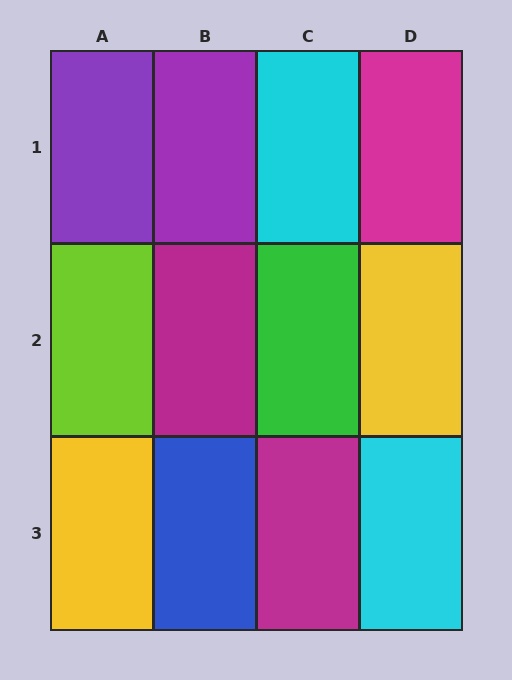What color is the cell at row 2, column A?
Lime.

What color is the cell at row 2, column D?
Yellow.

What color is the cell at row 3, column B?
Blue.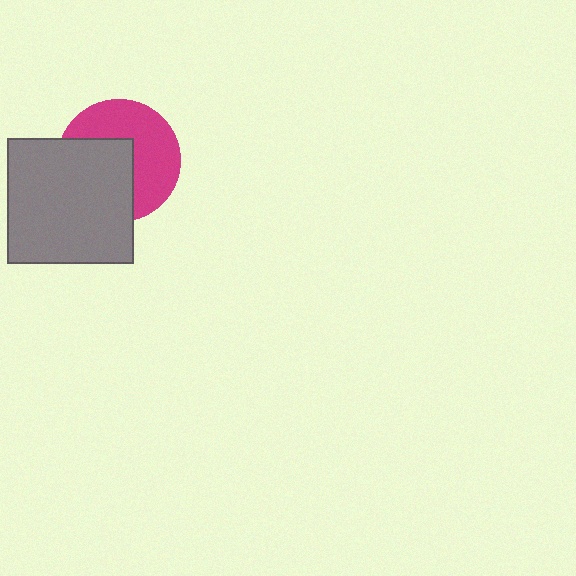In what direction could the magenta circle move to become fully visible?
The magenta circle could move toward the upper-right. That would shift it out from behind the gray square entirely.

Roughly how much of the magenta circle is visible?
About half of it is visible (roughly 53%).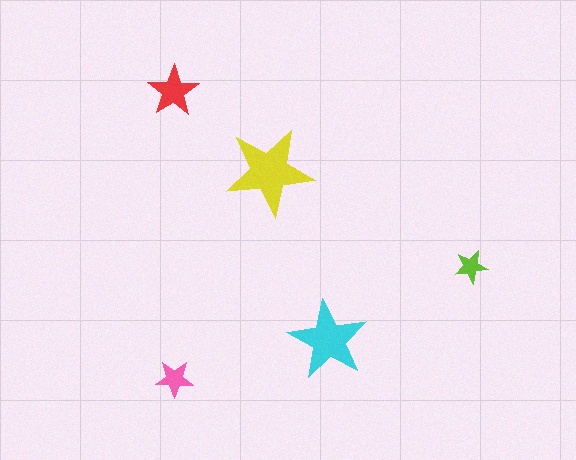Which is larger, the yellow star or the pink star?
The yellow one.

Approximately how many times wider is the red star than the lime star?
About 1.5 times wider.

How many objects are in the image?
There are 5 objects in the image.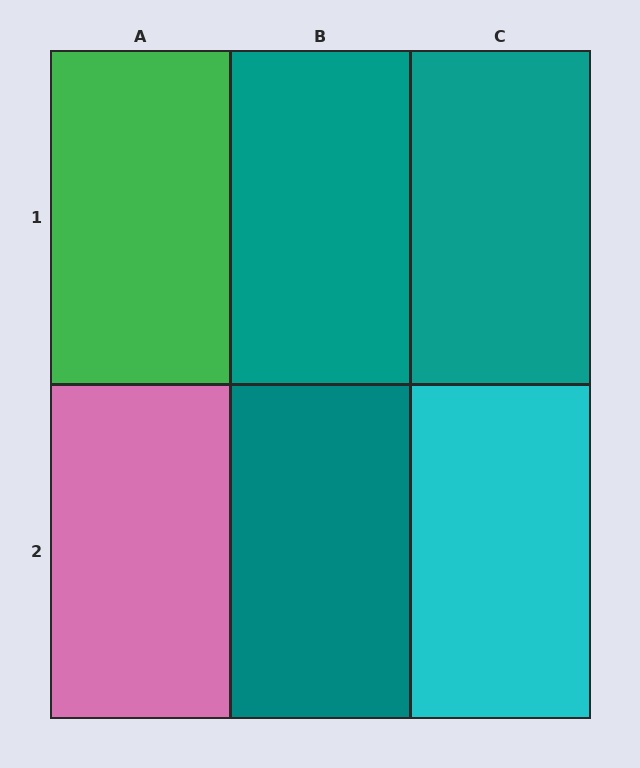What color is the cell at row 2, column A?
Pink.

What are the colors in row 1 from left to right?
Green, teal, teal.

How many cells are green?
1 cell is green.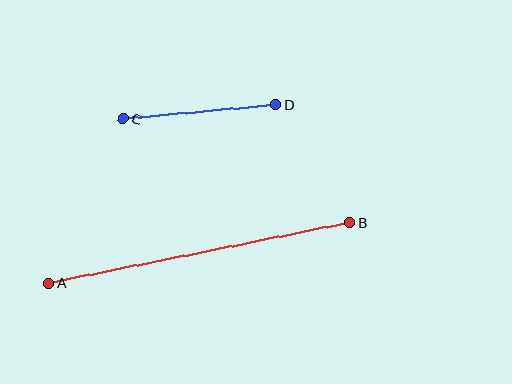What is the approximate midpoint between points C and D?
The midpoint is at approximately (199, 112) pixels.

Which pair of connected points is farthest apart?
Points A and B are farthest apart.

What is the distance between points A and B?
The distance is approximately 307 pixels.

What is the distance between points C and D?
The distance is approximately 153 pixels.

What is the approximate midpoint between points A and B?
The midpoint is at approximately (200, 253) pixels.